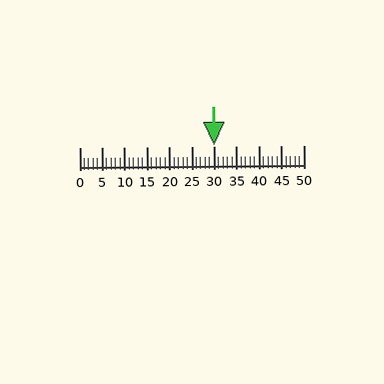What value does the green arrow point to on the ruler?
The green arrow points to approximately 30.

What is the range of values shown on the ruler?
The ruler shows values from 0 to 50.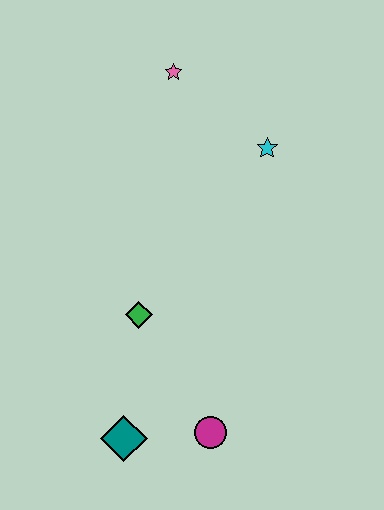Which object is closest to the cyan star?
The pink star is closest to the cyan star.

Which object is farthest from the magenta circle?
The pink star is farthest from the magenta circle.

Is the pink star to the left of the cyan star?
Yes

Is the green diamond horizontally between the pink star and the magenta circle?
No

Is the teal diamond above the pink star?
No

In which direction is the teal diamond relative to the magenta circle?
The teal diamond is to the left of the magenta circle.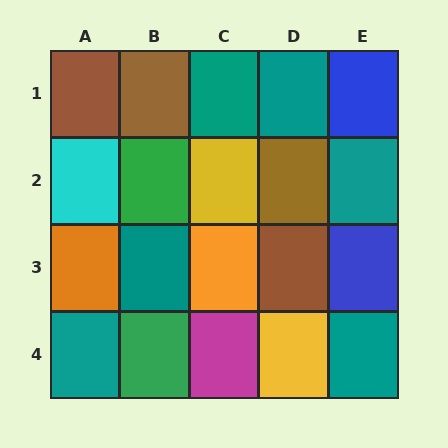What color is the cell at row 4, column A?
Teal.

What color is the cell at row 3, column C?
Orange.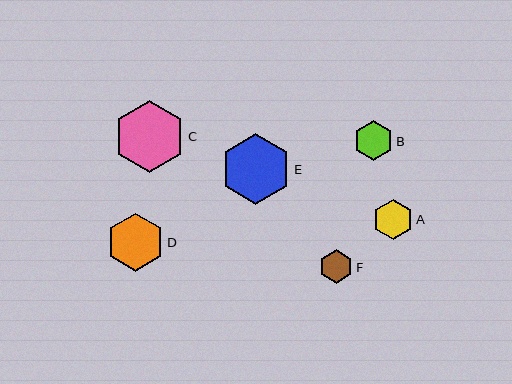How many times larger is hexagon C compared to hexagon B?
Hexagon C is approximately 1.8 times the size of hexagon B.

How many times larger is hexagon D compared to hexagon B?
Hexagon D is approximately 1.5 times the size of hexagon B.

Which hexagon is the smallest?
Hexagon F is the smallest with a size of approximately 34 pixels.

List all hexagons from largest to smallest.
From largest to smallest: C, E, D, A, B, F.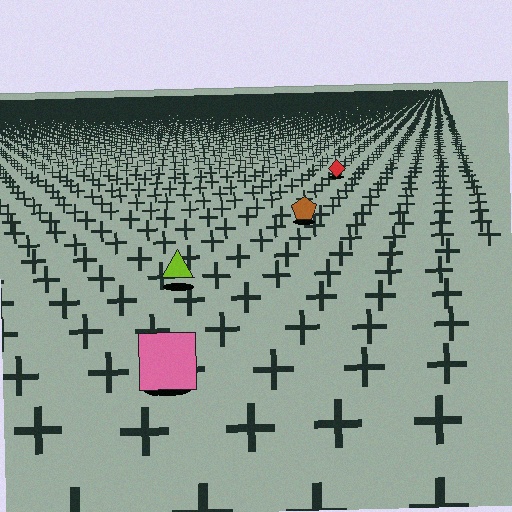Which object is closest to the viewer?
The pink square is closest. The texture marks near it are larger and more spread out.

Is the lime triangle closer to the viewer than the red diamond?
Yes. The lime triangle is closer — you can tell from the texture gradient: the ground texture is coarser near it.